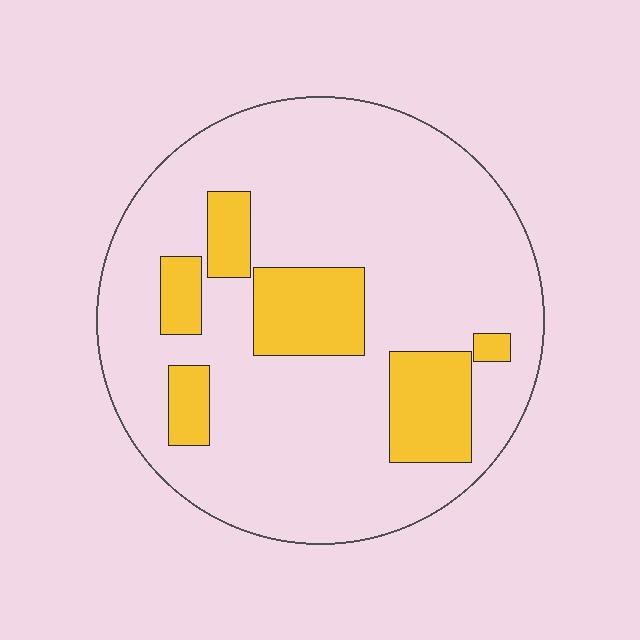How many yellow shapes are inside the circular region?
6.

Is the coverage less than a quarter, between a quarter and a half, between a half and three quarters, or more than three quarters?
Less than a quarter.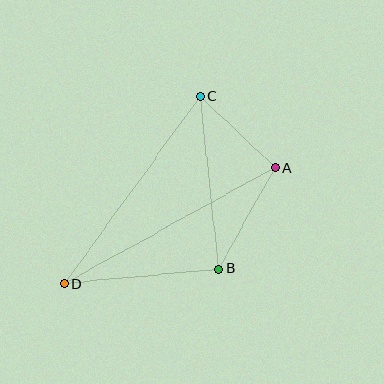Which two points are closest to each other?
Points A and C are closest to each other.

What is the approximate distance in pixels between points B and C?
The distance between B and C is approximately 174 pixels.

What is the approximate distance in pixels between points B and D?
The distance between B and D is approximately 155 pixels.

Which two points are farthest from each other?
Points A and D are farthest from each other.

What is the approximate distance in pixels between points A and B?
The distance between A and B is approximately 116 pixels.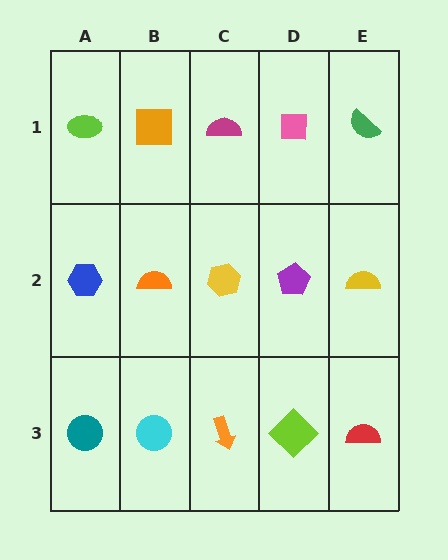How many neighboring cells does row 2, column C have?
4.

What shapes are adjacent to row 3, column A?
A blue hexagon (row 2, column A), a cyan circle (row 3, column B).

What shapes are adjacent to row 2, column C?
A magenta semicircle (row 1, column C), an orange arrow (row 3, column C), an orange semicircle (row 2, column B), a purple pentagon (row 2, column D).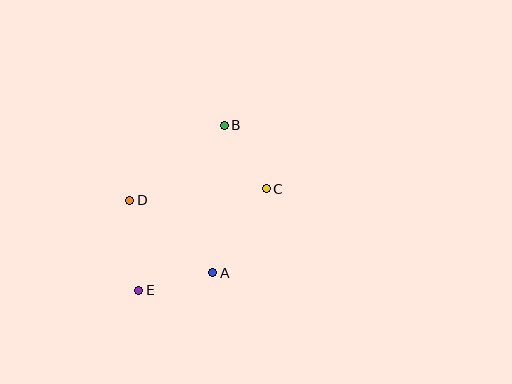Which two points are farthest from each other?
Points B and E are farthest from each other.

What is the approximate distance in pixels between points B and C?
The distance between B and C is approximately 76 pixels.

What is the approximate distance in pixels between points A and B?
The distance between A and B is approximately 148 pixels.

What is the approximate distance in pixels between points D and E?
The distance between D and E is approximately 91 pixels.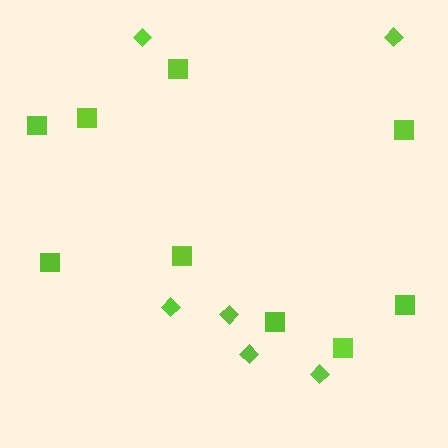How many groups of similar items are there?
There are 2 groups: one group of squares (9) and one group of diamonds (6).